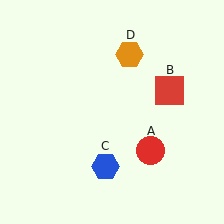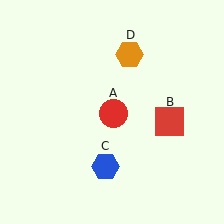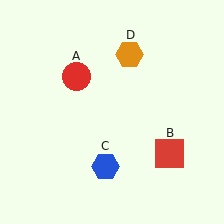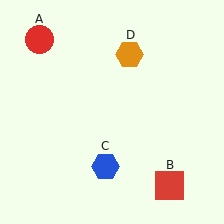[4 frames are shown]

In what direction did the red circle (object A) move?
The red circle (object A) moved up and to the left.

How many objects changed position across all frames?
2 objects changed position: red circle (object A), red square (object B).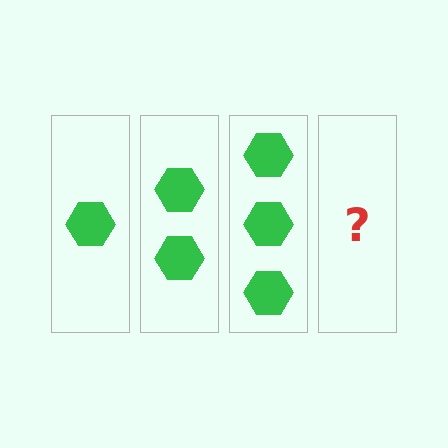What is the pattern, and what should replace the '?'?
The pattern is that each step adds one more hexagon. The '?' should be 4 hexagons.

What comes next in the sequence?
The next element should be 4 hexagons.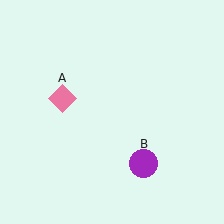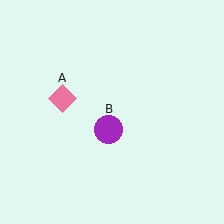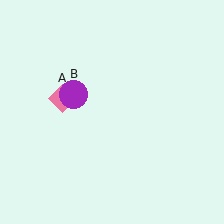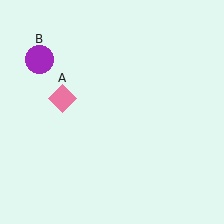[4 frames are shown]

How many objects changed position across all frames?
1 object changed position: purple circle (object B).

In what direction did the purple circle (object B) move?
The purple circle (object B) moved up and to the left.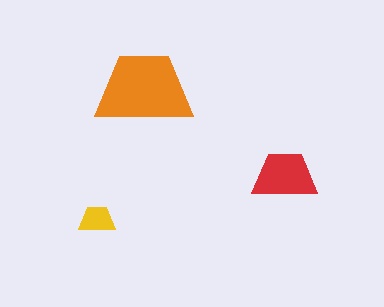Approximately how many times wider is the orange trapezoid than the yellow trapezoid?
About 2.5 times wider.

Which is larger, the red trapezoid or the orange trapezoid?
The orange one.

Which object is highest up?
The orange trapezoid is topmost.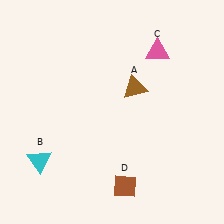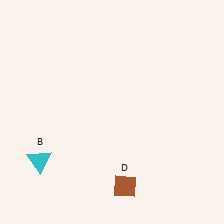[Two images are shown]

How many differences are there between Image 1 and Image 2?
There are 2 differences between the two images.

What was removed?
The pink triangle (C), the brown triangle (A) were removed in Image 2.